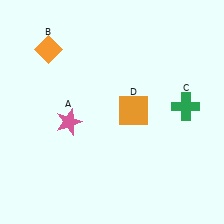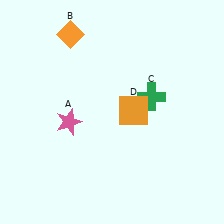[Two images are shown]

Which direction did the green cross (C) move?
The green cross (C) moved left.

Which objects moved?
The objects that moved are: the orange diamond (B), the green cross (C).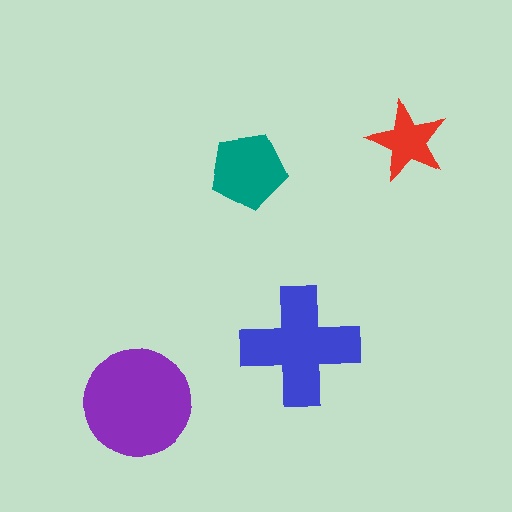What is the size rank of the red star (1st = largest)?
4th.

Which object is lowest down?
The purple circle is bottommost.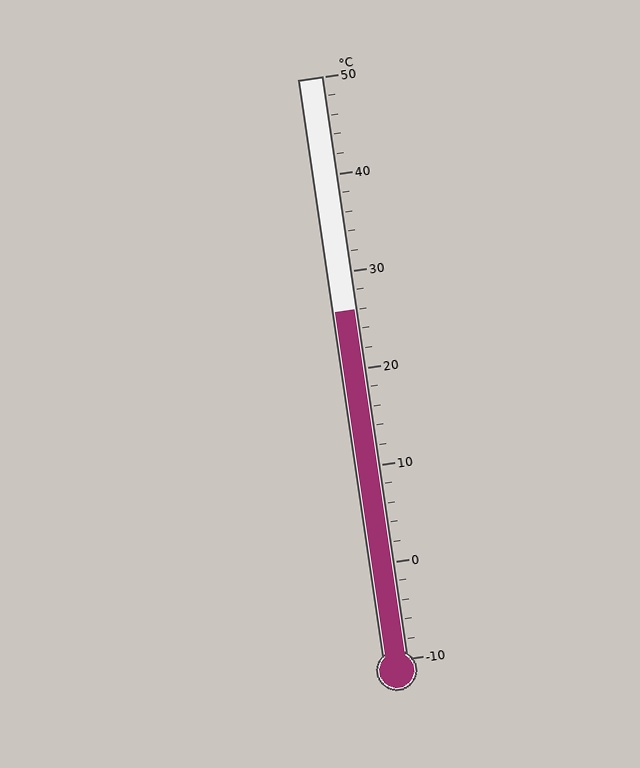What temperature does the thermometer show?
The thermometer shows approximately 26°C.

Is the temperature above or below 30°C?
The temperature is below 30°C.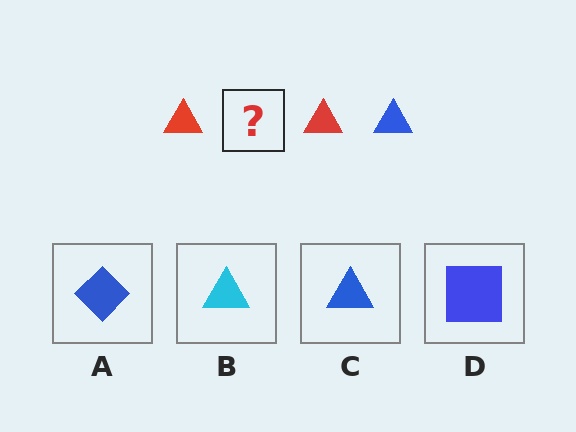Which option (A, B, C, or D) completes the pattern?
C.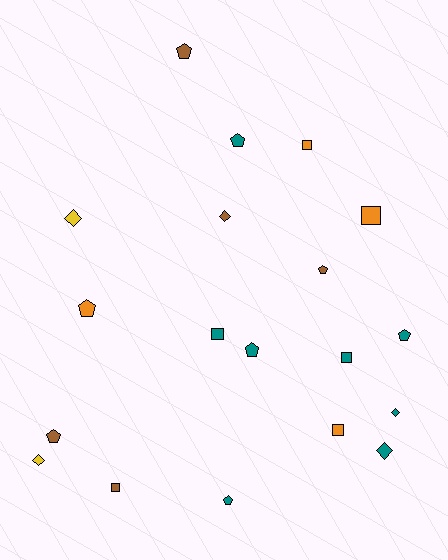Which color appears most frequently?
Teal, with 8 objects.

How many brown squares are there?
There is 1 brown square.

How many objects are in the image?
There are 19 objects.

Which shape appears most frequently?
Pentagon, with 8 objects.